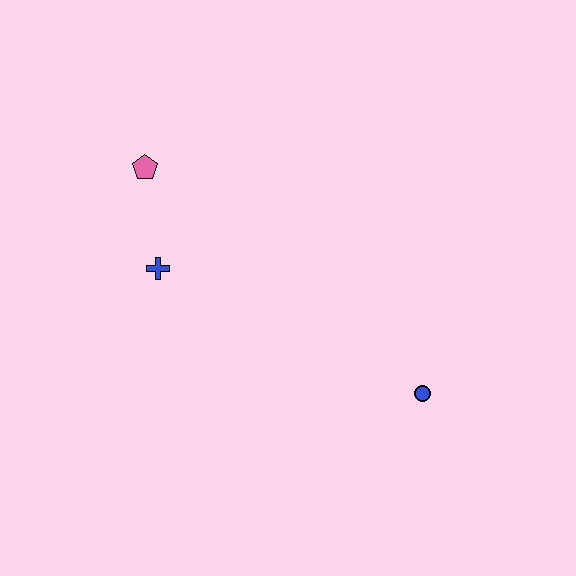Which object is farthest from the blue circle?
The pink pentagon is farthest from the blue circle.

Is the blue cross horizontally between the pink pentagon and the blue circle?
Yes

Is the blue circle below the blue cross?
Yes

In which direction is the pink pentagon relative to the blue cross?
The pink pentagon is above the blue cross.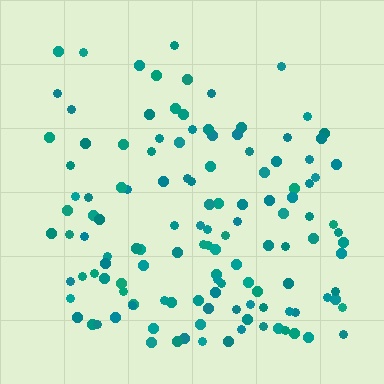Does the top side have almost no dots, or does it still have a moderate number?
Still a moderate number, just noticeably fewer than the bottom.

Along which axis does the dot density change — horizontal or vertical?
Vertical.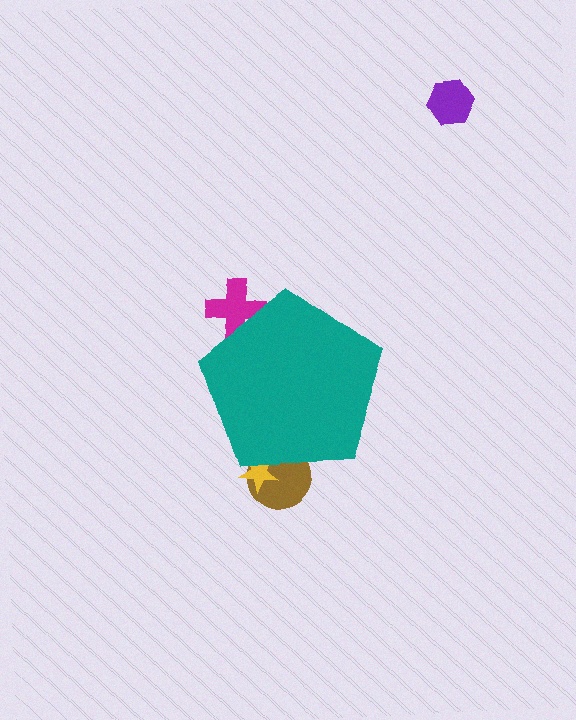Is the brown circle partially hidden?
Yes, the brown circle is partially hidden behind the teal pentagon.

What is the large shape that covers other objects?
A teal pentagon.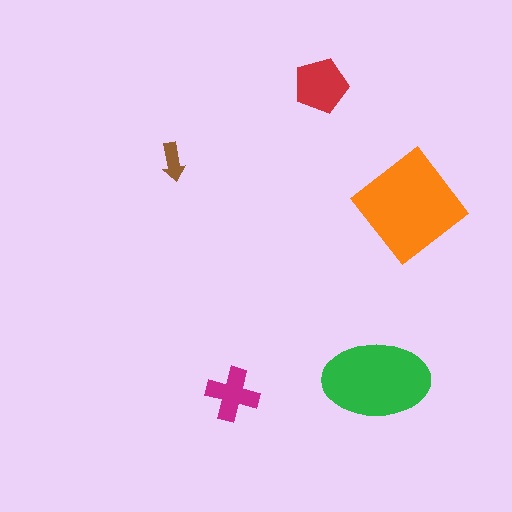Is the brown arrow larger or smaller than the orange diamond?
Smaller.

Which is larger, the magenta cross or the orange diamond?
The orange diamond.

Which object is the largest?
The orange diamond.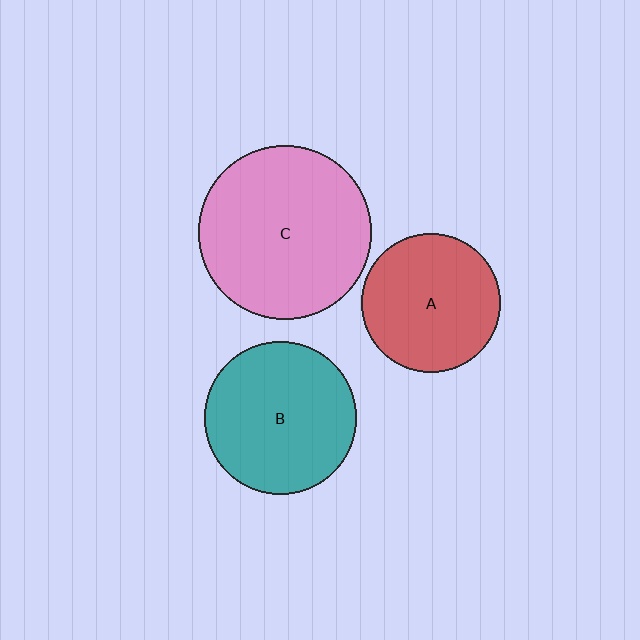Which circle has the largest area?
Circle C (pink).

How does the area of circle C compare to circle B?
Approximately 1.3 times.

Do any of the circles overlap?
No, none of the circles overlap.